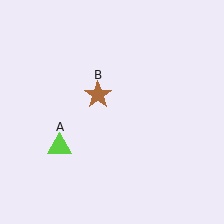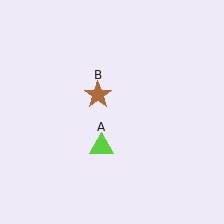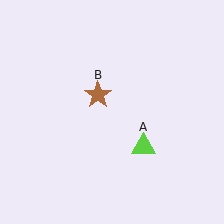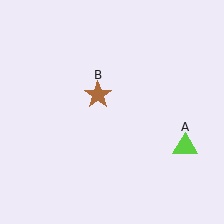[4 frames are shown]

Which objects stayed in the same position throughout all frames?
Brown star (object B) remained stationary.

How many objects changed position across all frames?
1 object changed position: lime triangle (object A).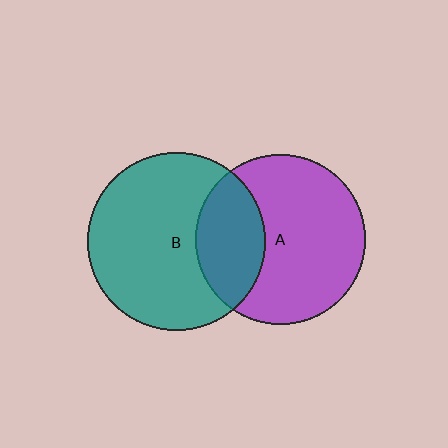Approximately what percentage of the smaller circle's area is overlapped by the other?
Approximately 30%.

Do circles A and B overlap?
Yes.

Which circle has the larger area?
Circle B (teal).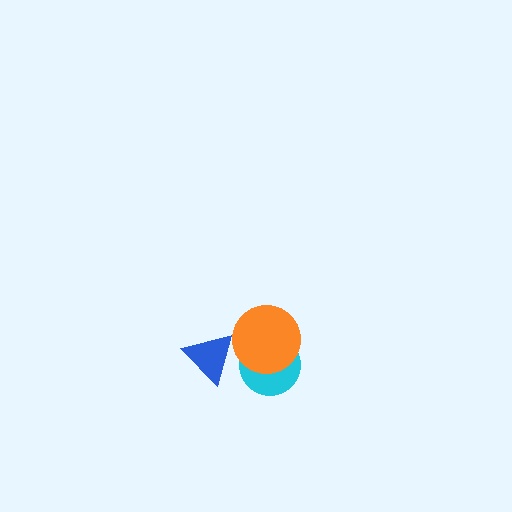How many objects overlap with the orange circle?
1 object overlaps with the orange circle.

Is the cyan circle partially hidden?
Yes, it is partially covered by another shape.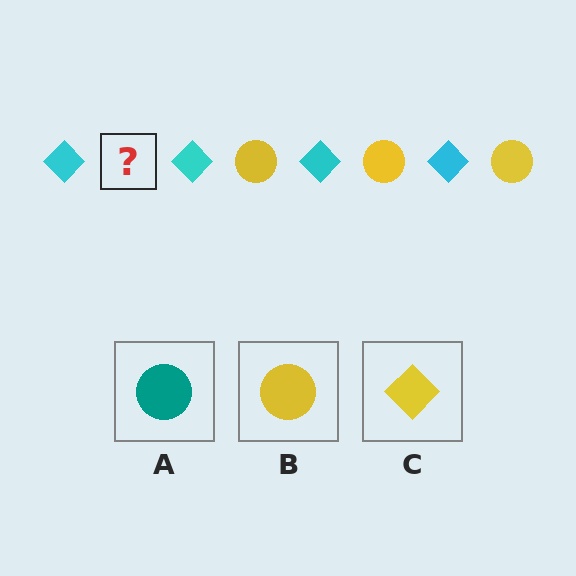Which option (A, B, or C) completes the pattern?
B.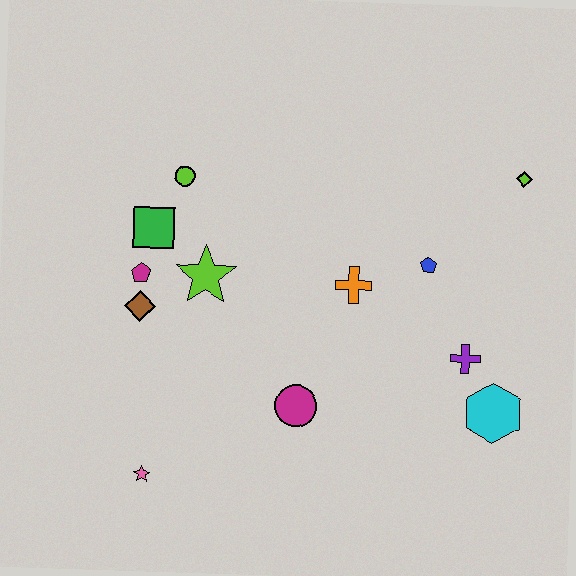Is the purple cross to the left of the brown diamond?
No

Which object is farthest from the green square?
The cyan hexagon is farthest from the green square.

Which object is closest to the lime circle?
The green square is closest to the lime circle.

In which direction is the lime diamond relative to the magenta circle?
The lime diamond is above the magenta circle.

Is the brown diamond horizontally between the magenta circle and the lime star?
No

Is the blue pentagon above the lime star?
Yes